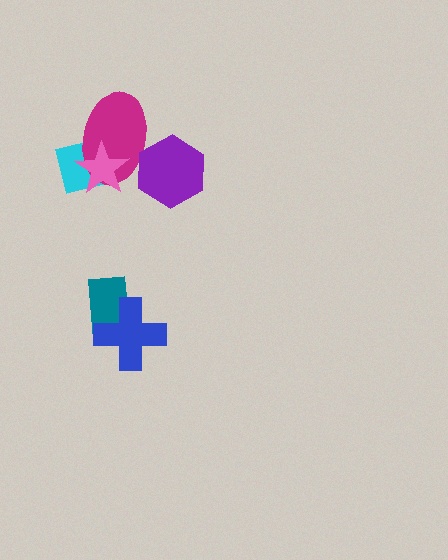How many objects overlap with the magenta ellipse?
3 objects overlap with the magenta ellipse.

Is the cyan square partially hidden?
Yes, it is partially covered by another shape.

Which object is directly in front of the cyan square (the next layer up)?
The magenta ellipse is directly in front of the cyan square.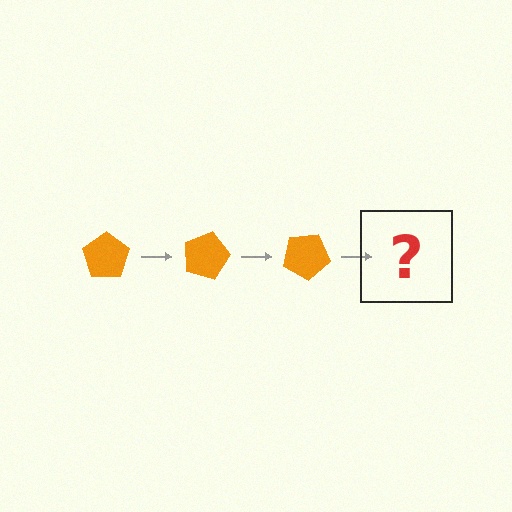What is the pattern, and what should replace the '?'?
The pattern is that the pentagon rotates 15 degrees each step. The '?' should be an orange pentagon rotated 45 degrees.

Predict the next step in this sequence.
The next step is an orange pentagon rotated 45 degrees.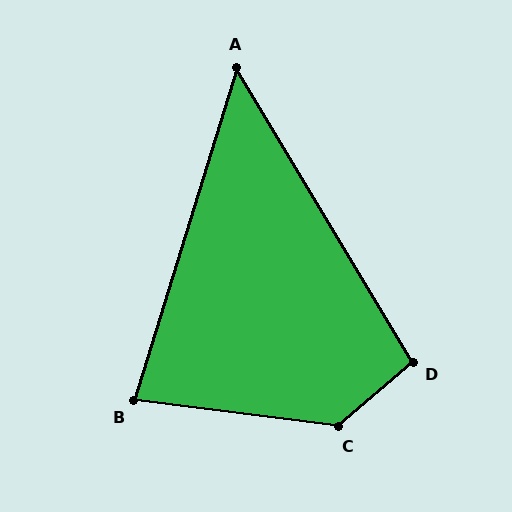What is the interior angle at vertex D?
Approximately 100 degrees (obtuse).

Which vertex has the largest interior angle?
C, at approximately 132 degrees.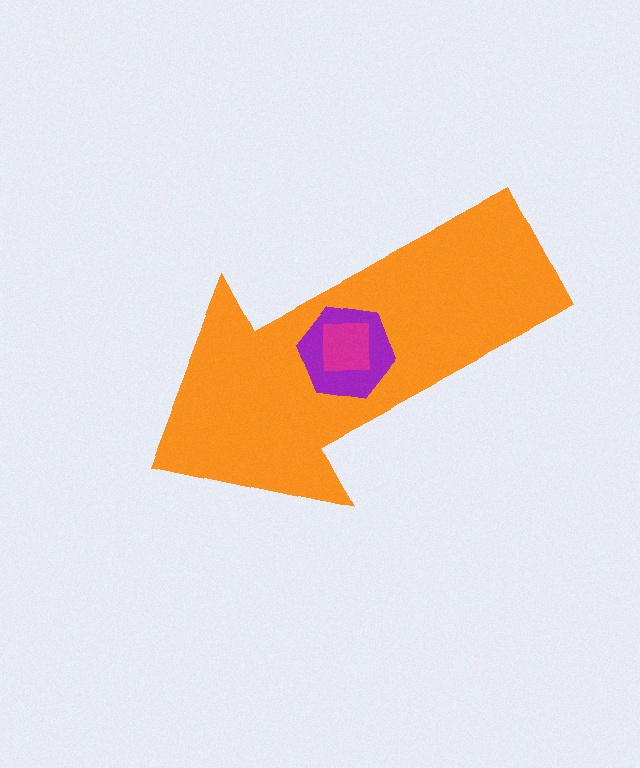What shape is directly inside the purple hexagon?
The magenta square.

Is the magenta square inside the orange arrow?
Yes.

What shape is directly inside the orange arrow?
The purple hexagon.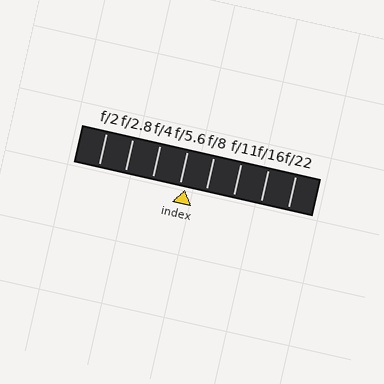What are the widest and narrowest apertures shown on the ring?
The widest aperture shown is f/2 and the narrowest is f/22.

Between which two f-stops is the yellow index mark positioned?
The index mark is between f/5.6 and f/8.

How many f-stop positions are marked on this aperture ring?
There are 8 f-stop positions marked.